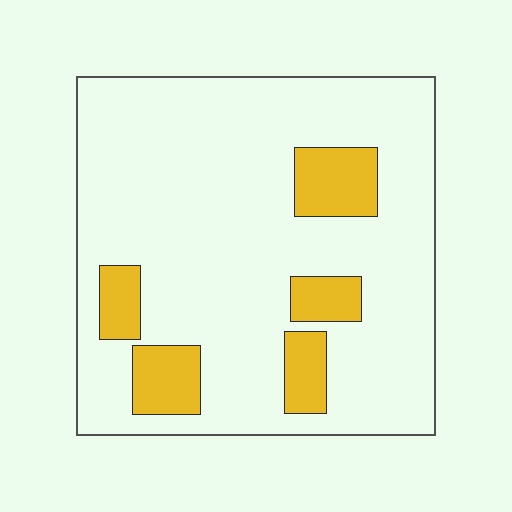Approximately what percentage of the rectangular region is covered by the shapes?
Approximately 15%.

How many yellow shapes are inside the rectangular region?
5.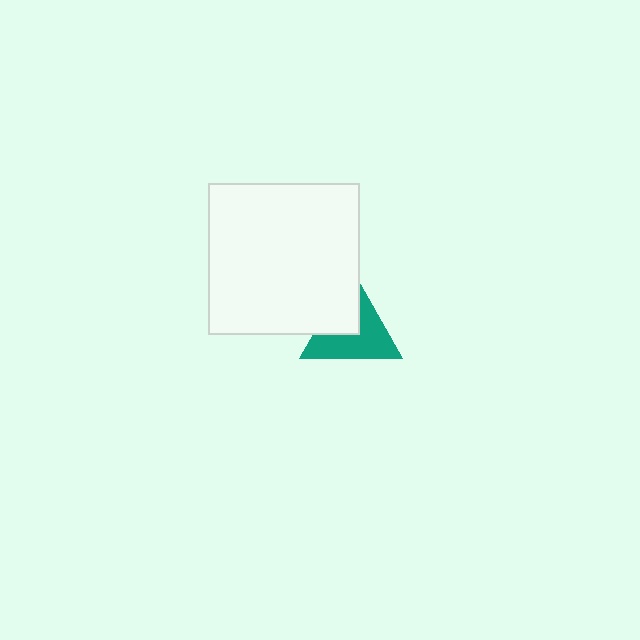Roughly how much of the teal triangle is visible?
About half of it is visible (roughly 62%).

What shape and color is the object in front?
The object in front is a white square.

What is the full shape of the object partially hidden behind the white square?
The partially hidden object is a teal triangle.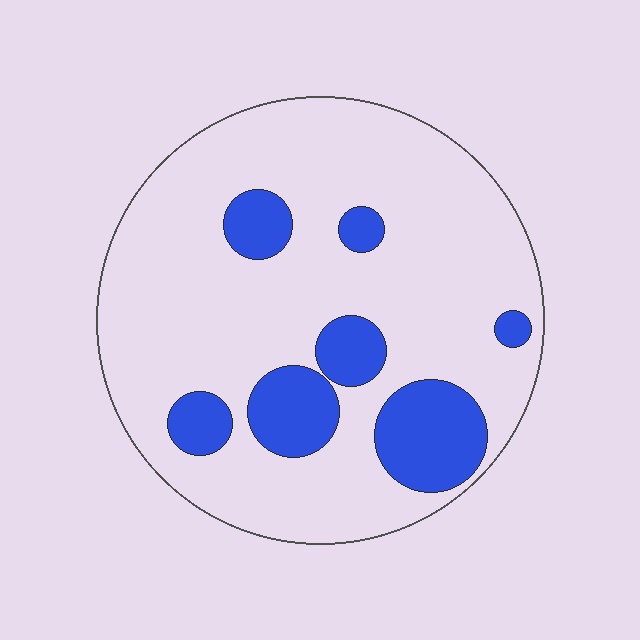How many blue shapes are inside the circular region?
7.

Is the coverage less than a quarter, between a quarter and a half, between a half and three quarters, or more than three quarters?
Less than a quarter.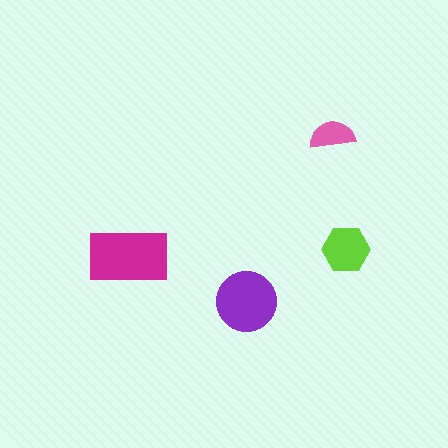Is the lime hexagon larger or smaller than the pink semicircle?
Larger.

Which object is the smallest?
The pink semicircle.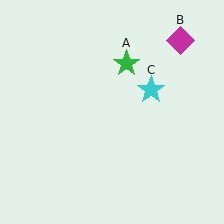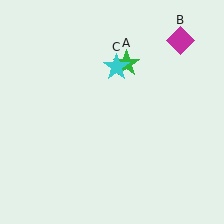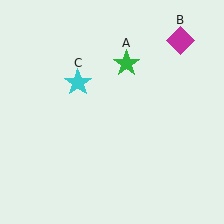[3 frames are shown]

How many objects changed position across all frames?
1 object changed position: cyan star (object C).